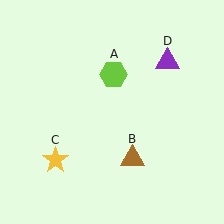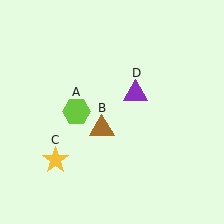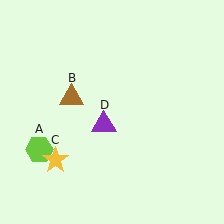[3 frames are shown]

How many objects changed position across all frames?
3 objects changed position: lime hexagon (object A), brown triangle (object B), purple triangle (object D).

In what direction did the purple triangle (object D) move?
The purple triangle (object D) moved down and to the left.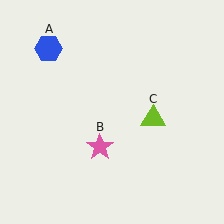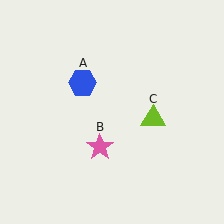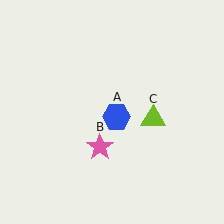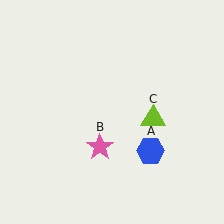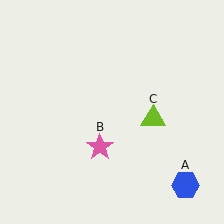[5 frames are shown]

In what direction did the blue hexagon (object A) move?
The blue hexagon (object A) moved down and to the right.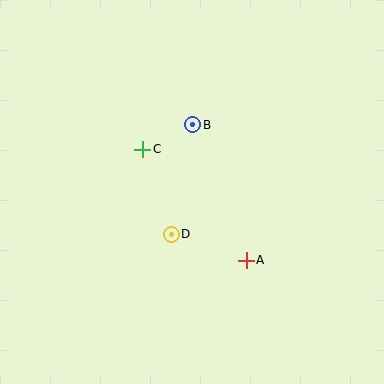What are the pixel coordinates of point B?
Point B is at (193, 125).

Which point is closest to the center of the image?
Point D at (171, 234) is closest to the center.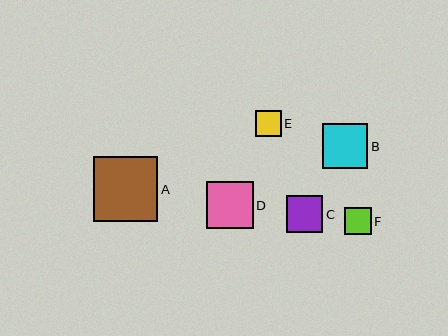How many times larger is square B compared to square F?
Square B is approximately 1.7 times the size of square F.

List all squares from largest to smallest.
From largest to smallest: A, D, B, C, F, E.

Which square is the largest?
Square A is the largest with a size of approximately 65 pixels.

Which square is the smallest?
Square E is the smallest with a size of approximately 26 pixels.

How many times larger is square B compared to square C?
Square B is approximately 1.2 times the size of square C.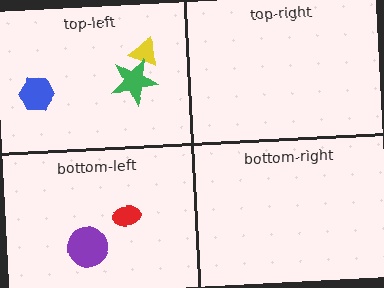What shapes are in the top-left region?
The yellow triangle, the blue hexagon, the green star.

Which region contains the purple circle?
The bottom-left region.